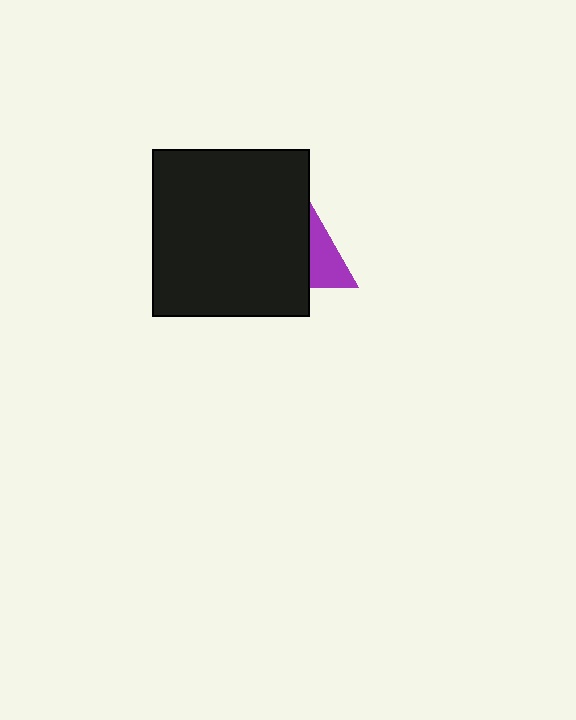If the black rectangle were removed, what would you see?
You would see the complete purple triangle.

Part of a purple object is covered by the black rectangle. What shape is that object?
It is a triangle.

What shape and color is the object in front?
The object in front is a black rectangle.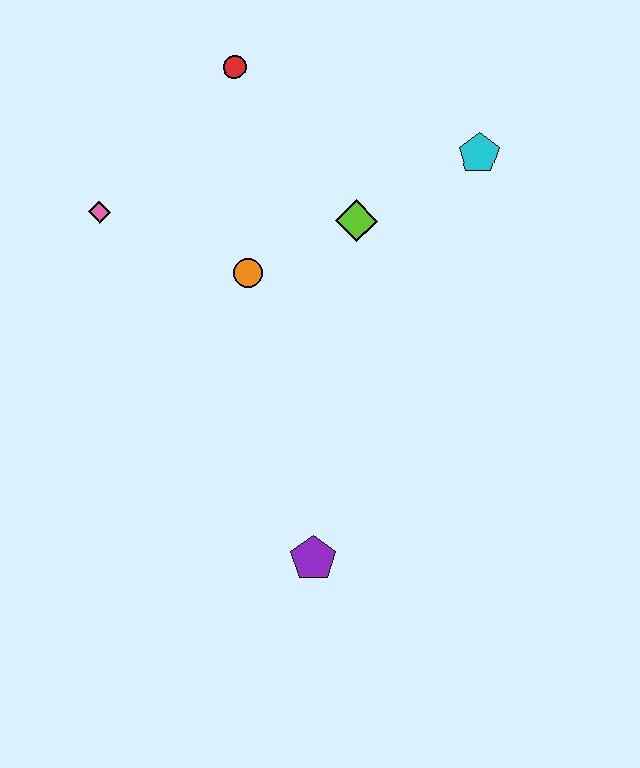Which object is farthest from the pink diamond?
The purple pentagon is farthest from the pink diamond.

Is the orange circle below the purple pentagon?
No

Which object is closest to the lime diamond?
The orange circle is closest to the lime diamond.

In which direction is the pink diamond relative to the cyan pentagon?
The pink diamond is to the left of the cyan pentagon.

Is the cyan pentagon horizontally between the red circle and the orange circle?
No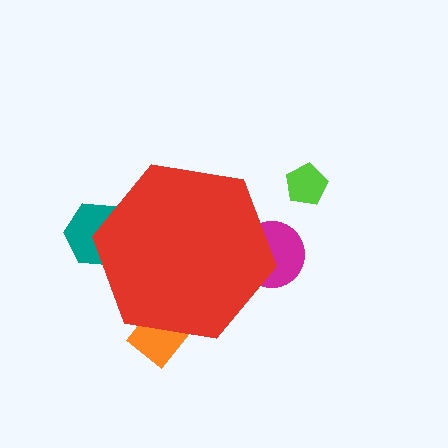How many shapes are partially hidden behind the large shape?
3 shapes are partially hidden.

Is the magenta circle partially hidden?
Yes, the magenta circle is partially hidden behind the red hexagon.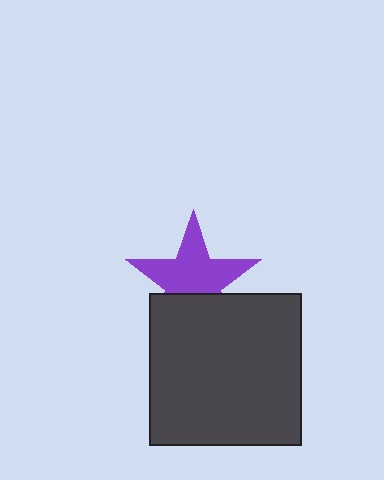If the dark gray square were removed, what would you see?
You would see the complete purple star.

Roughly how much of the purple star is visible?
Most of it is visible (roughly 66%).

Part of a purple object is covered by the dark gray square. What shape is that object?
It is a star.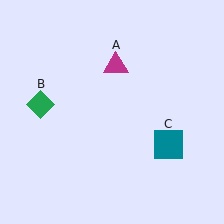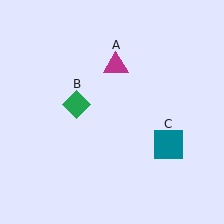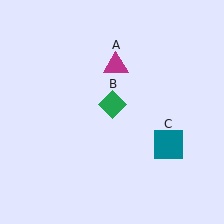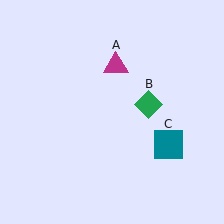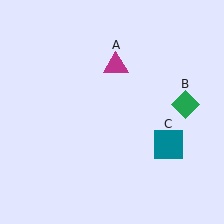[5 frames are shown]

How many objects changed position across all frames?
1 object changed position: green diamond (object B).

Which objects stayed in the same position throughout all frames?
Magenta triangle (object A) and teal square (object C) remained stationary.